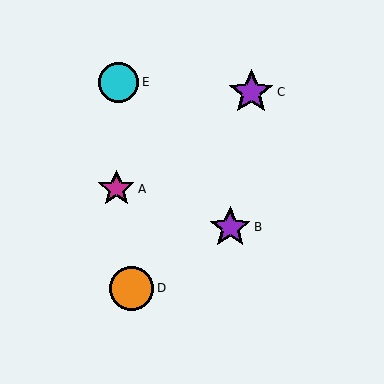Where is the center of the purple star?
The center of the purple star is at (251, 92).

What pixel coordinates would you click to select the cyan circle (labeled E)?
Click at (119, 82) to select the cyan circle E.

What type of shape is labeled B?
Shape B is a purple star.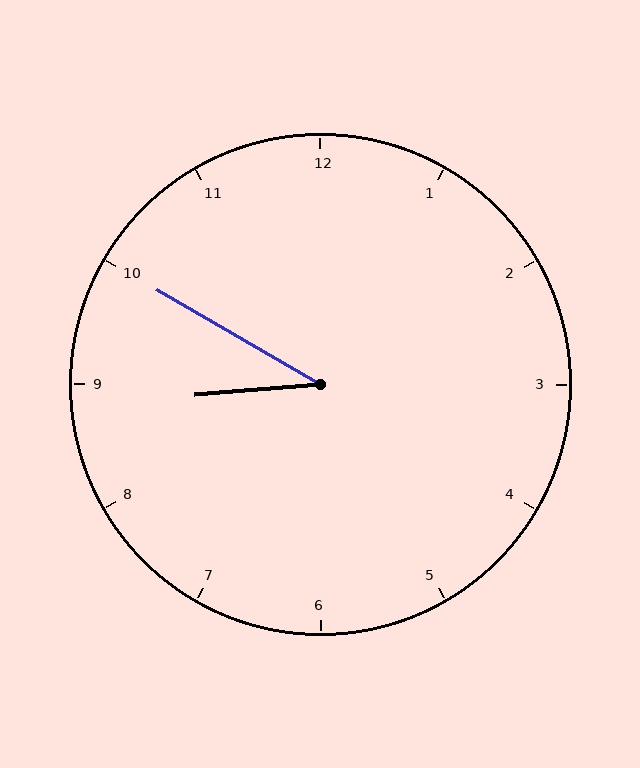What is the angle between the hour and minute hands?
Approximately 35 degrees.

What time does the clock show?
8:50.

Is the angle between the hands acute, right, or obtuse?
It is acute.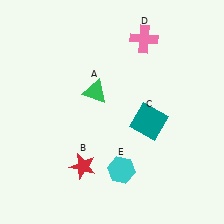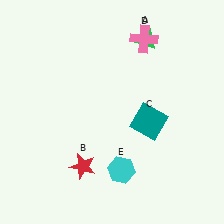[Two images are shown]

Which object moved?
The green triangle (A) moved up.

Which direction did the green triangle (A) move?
The green triangle (A) moved up.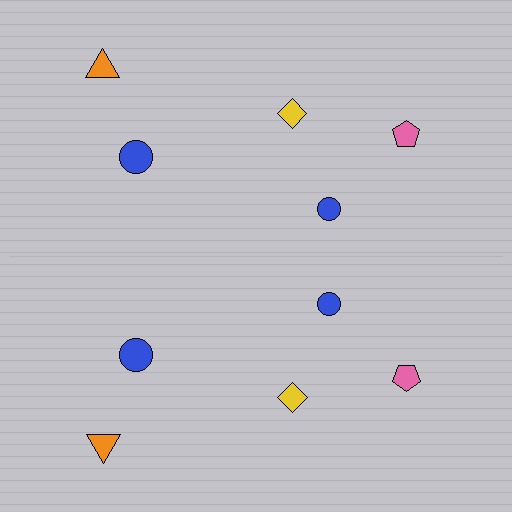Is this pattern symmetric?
Yes, this pattern has bilateral (reflection) symmetry.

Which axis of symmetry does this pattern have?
The pattern has a horizontal axis of symmetry running through the center of the image.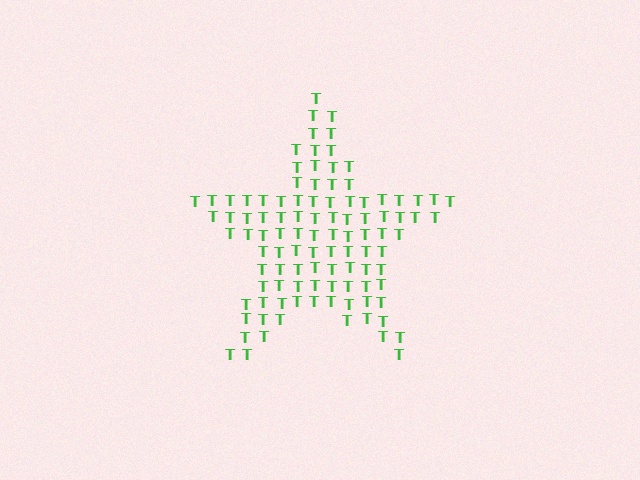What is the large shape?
The large shape is a star.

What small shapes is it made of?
It is made of small letter T's.